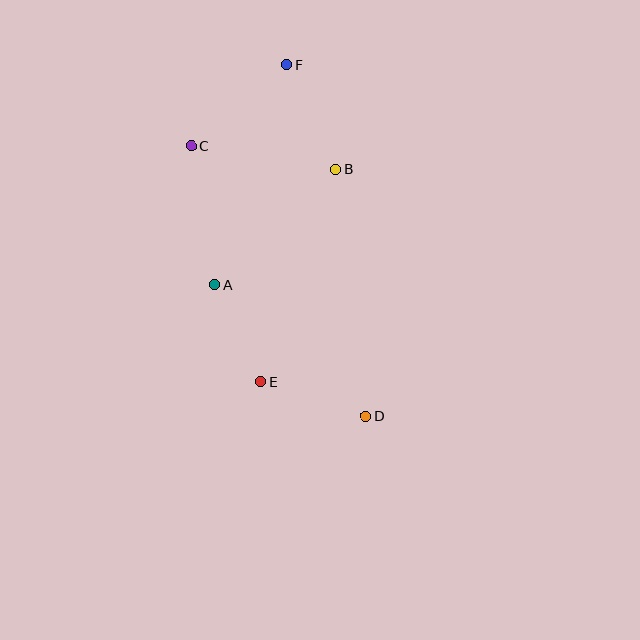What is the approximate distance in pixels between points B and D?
The distance between B and D is approximately 248 pixels.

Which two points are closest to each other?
Points A and E are closest to each other.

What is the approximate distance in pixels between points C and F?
The distance between C and F is approximately 125 pixels.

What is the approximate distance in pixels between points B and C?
The distance between B and C is approximately 146 pixels.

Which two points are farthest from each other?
Points D and F are farthest from each other.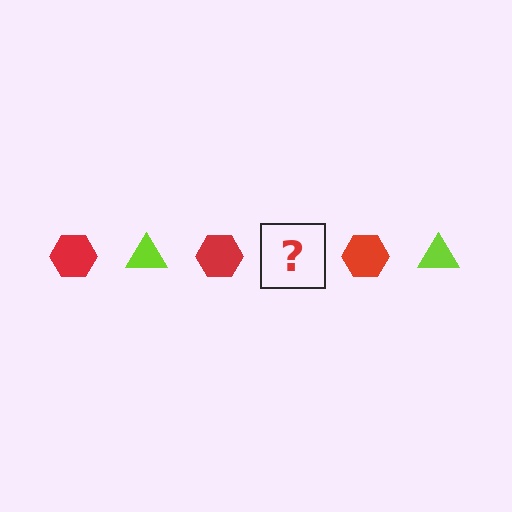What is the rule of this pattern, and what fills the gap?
The rule is that the pattern alternates between red hexagon and lime triangle. The gap should be filled with a lime triangle.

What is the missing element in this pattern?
The missing element is a lime triangle.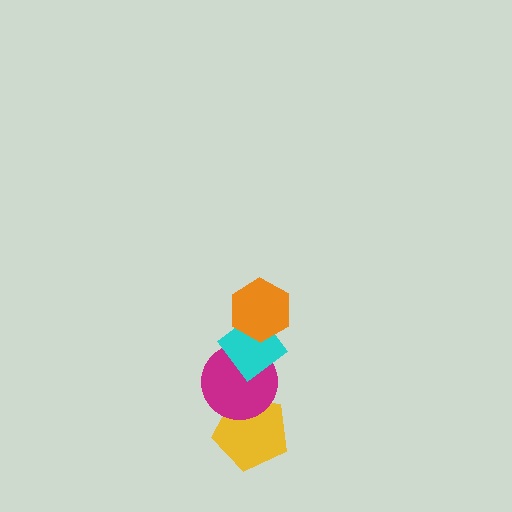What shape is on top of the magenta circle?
The cyan diamond is on top of the magenta circle.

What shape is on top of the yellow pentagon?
The magenta circle is on top of the yellow pentagon.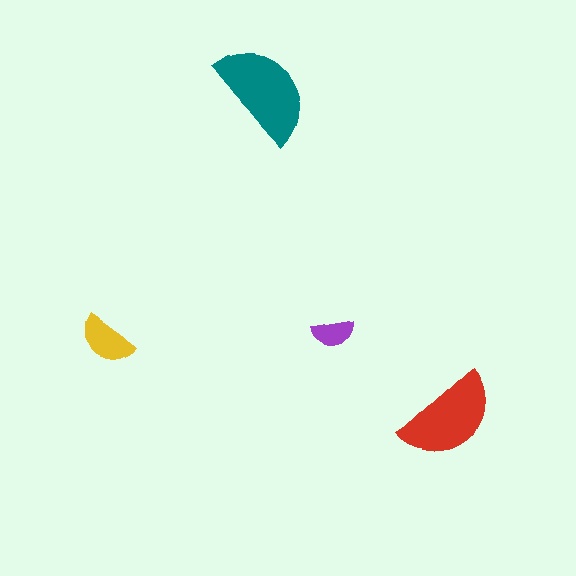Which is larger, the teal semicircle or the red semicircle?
The teal one.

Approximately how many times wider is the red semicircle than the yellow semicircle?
About 2 times wider.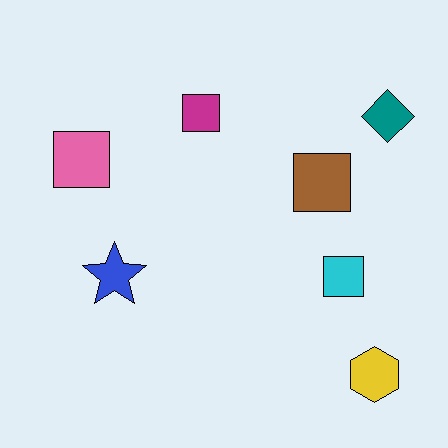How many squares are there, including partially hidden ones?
There are 4 squares.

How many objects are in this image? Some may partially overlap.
There are 7 objects.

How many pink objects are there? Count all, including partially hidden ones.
There is 1 pink object.